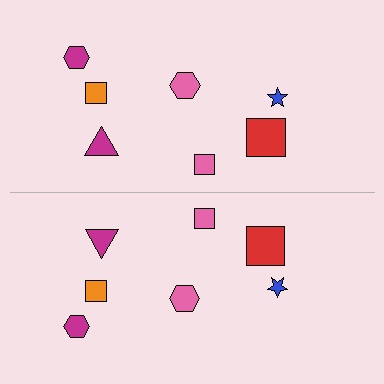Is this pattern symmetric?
Yes, this pattern has bilateral (reflection) symmetry.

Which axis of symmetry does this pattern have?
The pattern has a horizontal axis of symmetry running through the center of the image.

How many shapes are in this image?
There are 14 shapes in this image.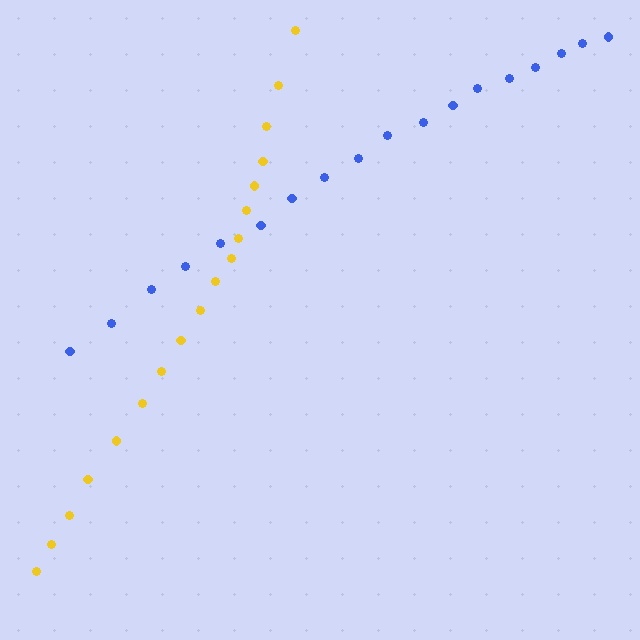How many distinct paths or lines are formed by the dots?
There are 2 distinct paths.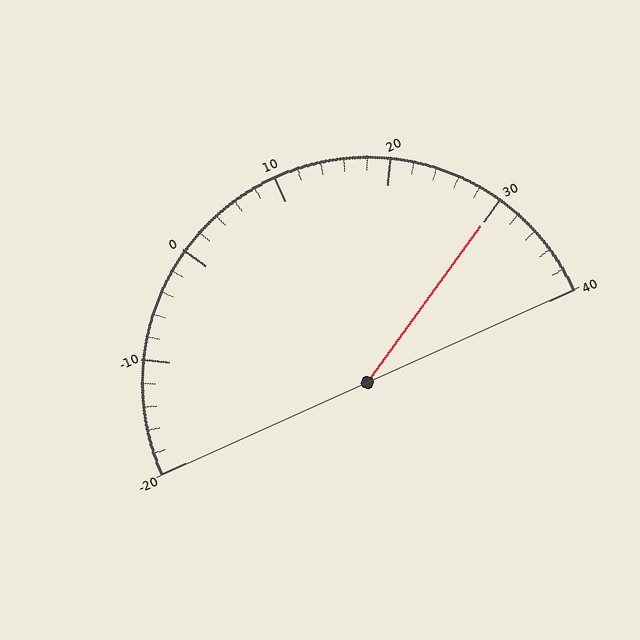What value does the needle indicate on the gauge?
The needle indicates approximately 30.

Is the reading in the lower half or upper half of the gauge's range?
The reading is in the upper half of the range (-20 to 40).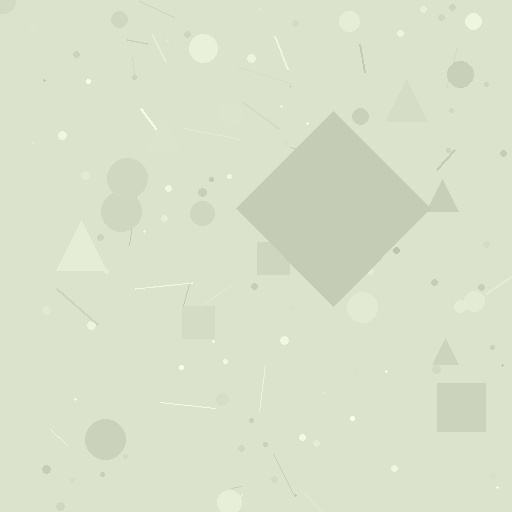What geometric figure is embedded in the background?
A diamond is embedded in the background.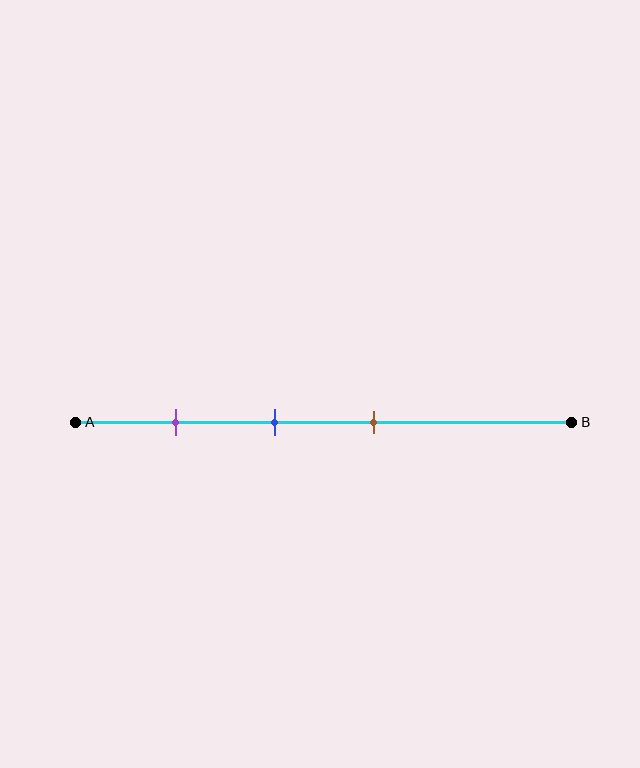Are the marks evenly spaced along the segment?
Yes, the marks are approximately evenly spaced.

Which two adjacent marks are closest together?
The blue and brown marks are the closest adjacent pair.